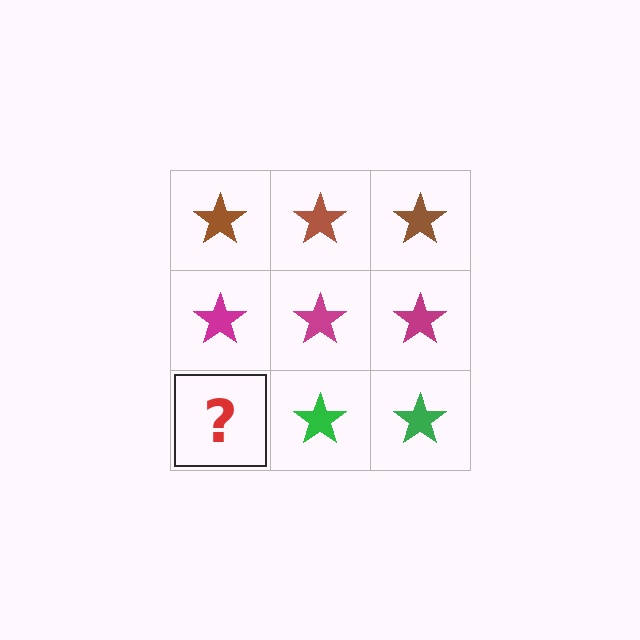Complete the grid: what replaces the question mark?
The question mark should be replaced with a green star.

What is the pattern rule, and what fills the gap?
The rule is that each row has a consistent color. The gap should be filled with a green star.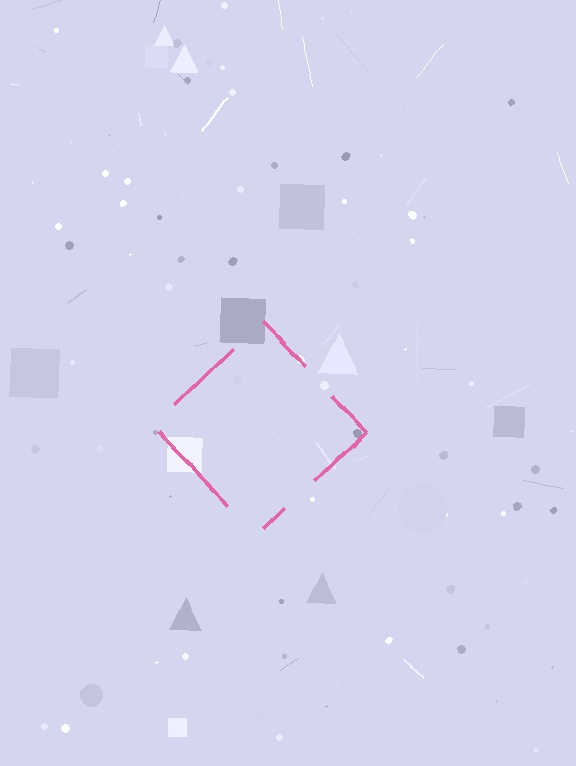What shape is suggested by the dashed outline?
The dashed outline suggests a diamond.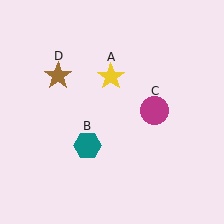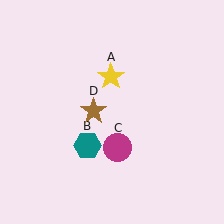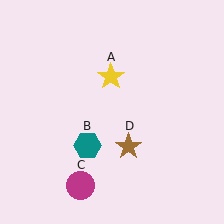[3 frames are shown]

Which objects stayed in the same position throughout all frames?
Yellow star (object A) and teal hexagon (object B) remained stationary.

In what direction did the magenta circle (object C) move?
The magenta circle (object C) moved down and to the left.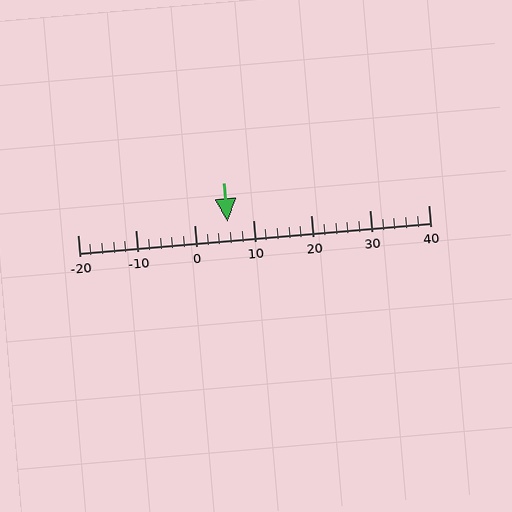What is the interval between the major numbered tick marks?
The major tick marks are spaced 10 units apart.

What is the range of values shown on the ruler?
The ruler shows values from -20 to 40.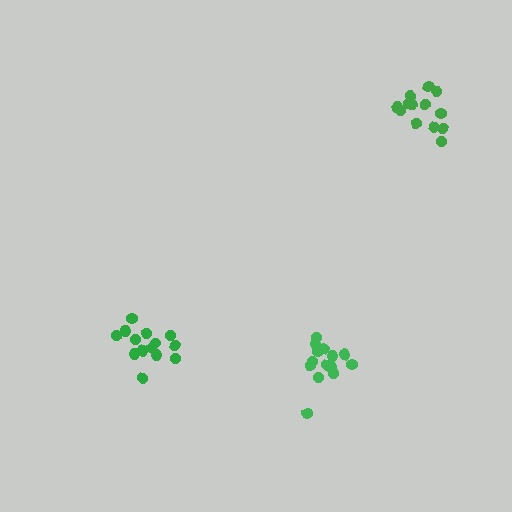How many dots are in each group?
Group 1: 13 dots, Group 2: 14 dots, Group 3: 14 dots (41 total).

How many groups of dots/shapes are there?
There are 3 groups.